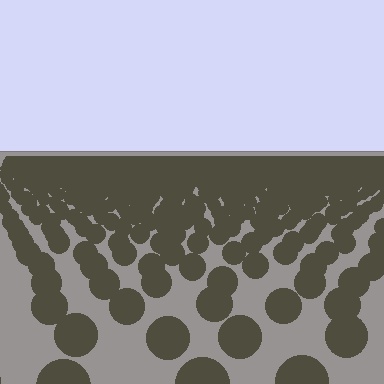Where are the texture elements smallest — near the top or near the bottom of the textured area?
Near the top.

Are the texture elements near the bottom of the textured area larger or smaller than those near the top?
Larger. Near the bottom, elements are closer to the viewer and appear at a bigger on-screen size.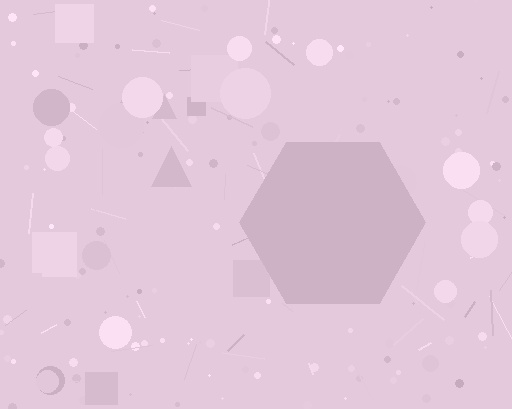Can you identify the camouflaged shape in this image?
The camouflaged shape is a hexagon.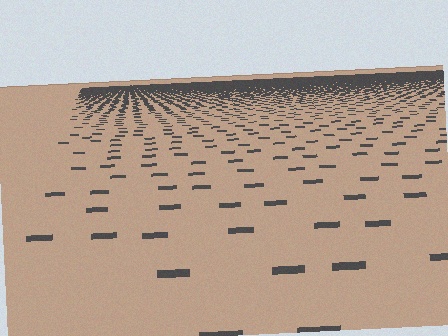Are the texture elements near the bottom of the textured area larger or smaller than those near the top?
Larger. Near the bottom, elements are closer to the viewer and appear at a bigger on-screen size.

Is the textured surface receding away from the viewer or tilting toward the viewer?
The surface is receding away from the viewer. Texture elements get smaller and denser toward the top.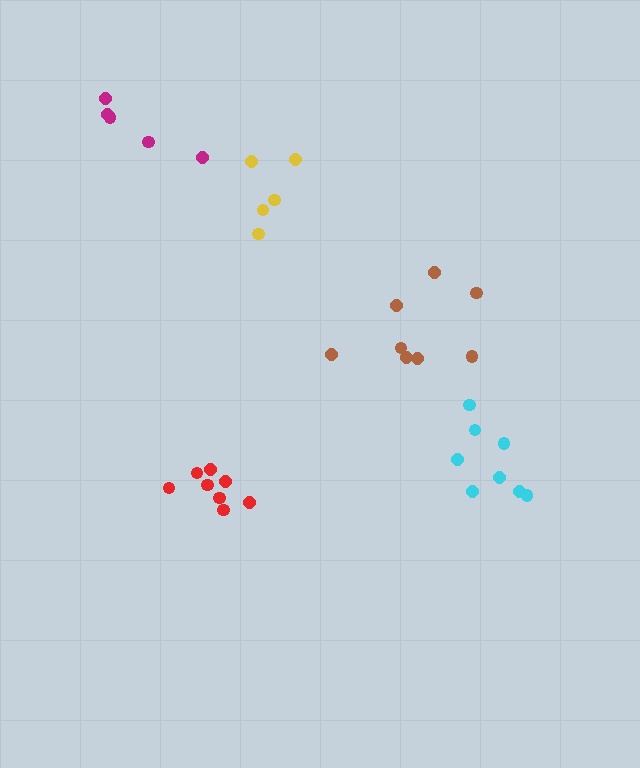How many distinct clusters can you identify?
There are 5 distinct clusters.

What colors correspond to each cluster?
The clusters are colored: yellow, brown, red, cyan, magenta.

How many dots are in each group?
Group 1: 5 dots, Group 2: 8 dots, Group 3: 8 dots, Group 4: 8 dots, Group 5: 5 dots (34 total).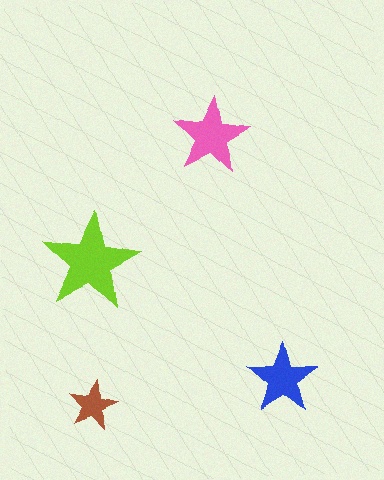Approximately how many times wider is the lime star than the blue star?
About 1.5 times wider.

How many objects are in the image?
There are 4 objects in the image.